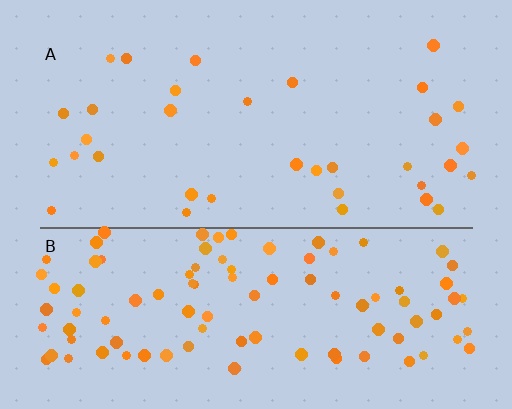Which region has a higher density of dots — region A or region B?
B (the bottom).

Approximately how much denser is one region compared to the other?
Approximately 2.9× — region B over region A.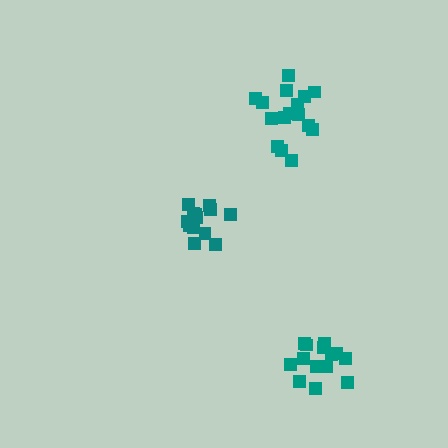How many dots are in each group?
Group 1: 13 dots, Group 2: 14 dots, Group 3: 16 dots (43 total).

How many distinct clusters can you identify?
There are 3 distinct clusters.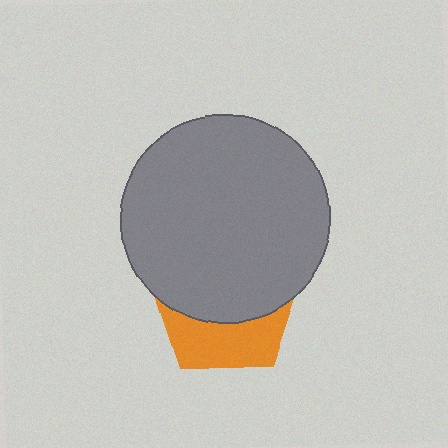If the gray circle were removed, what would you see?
You would see the complete orange pentagon.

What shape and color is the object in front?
The object in front is a gray circle.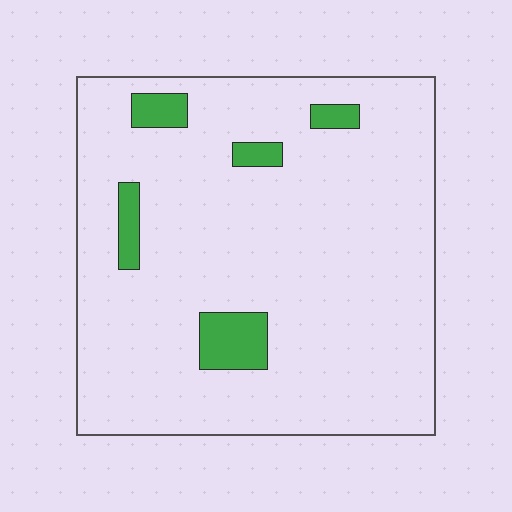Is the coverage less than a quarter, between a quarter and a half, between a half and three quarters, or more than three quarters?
Less than a quarter.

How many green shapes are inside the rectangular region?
5.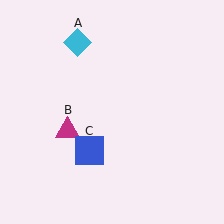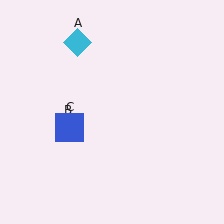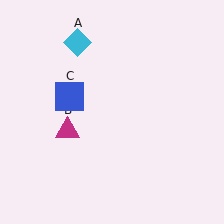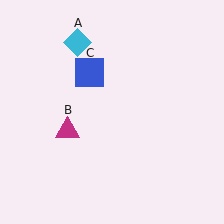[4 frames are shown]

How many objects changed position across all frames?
1 object changed position: blue square (object C).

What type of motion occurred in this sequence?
The blue square (object C) rotated clockwise around the center of the scene.